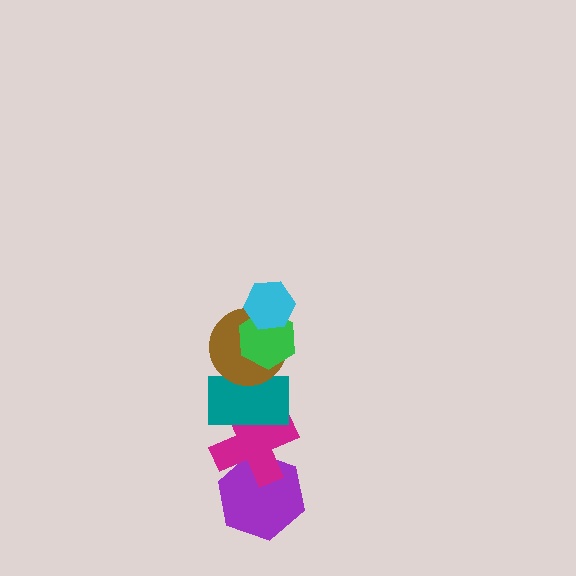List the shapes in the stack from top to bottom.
From top to bottom: the cyan hexagon, the green hexagon, the brown circle, the teal rectangle, the magenta cross, the purple hexagon.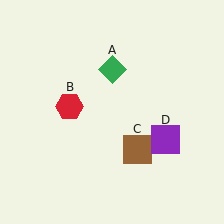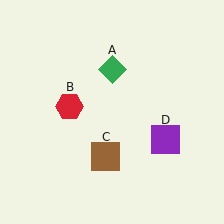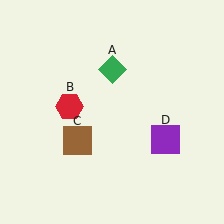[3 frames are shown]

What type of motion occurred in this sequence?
The brown square (object C) rotated clockwise around the center of the scene.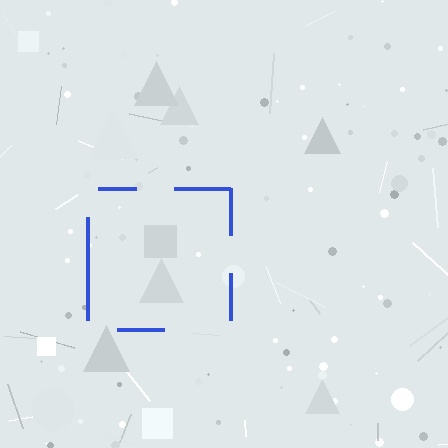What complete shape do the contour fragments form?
The contour fragments form a square.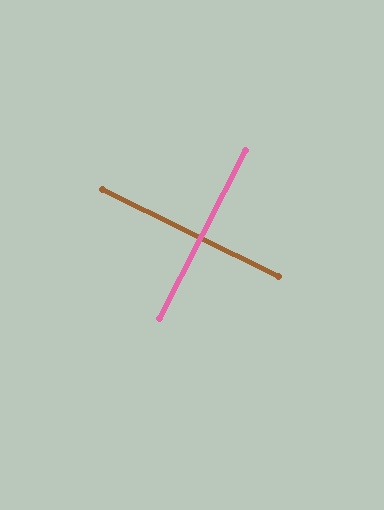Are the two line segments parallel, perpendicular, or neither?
Perpendicular — they meet at approximately 89°.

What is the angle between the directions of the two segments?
Approximately 89 degrees.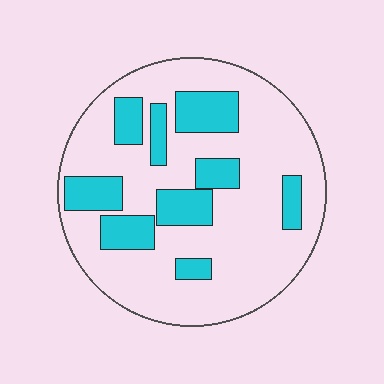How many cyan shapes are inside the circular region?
9.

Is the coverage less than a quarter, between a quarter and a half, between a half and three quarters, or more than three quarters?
Between a quarter and a half.